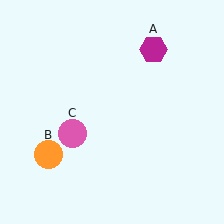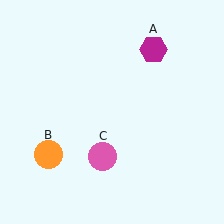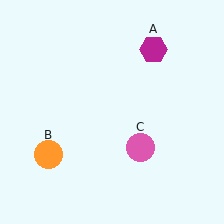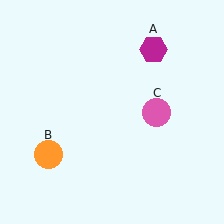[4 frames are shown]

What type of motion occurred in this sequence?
The pink circle (object C) rotated counterclockwise around the center of the scene.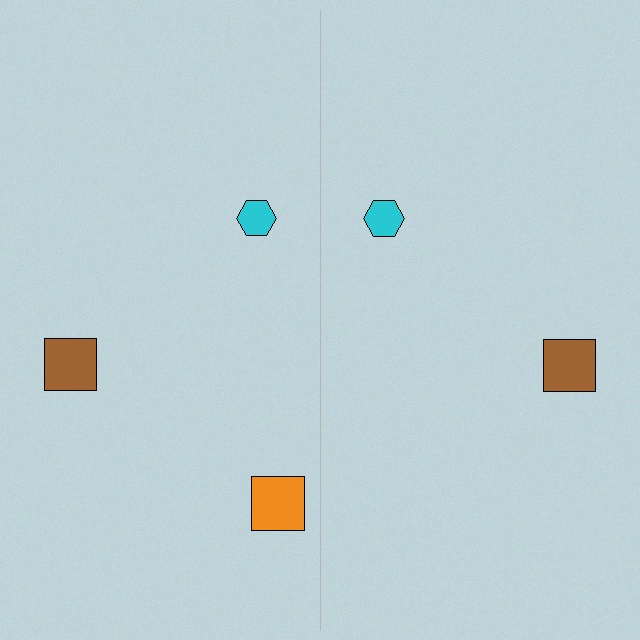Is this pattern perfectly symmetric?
No, the pattern is not perfectly symmetric. A orange square is missing from the right side.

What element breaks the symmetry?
A orange square is missing from the right side.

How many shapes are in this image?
There are 5 shapes in this image.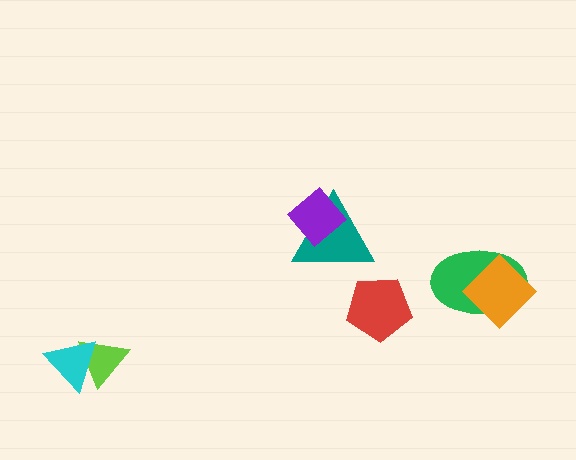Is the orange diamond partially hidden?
No, no other shape covers it.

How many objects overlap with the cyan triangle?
1 object overlaps with the cyan triangle.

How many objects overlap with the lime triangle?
1 object overlaps with the lime triangle.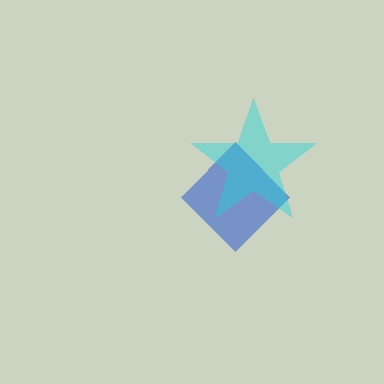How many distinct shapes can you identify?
There are 2 distinct shapes: a blue diamond, a cyan star.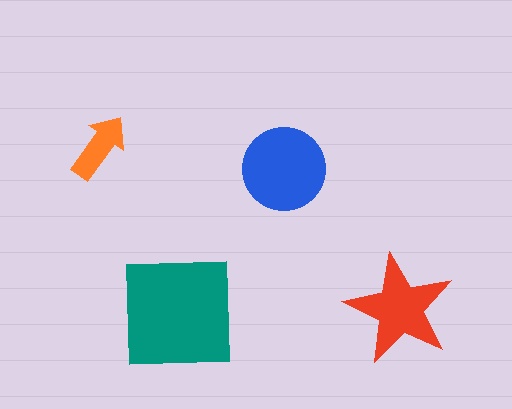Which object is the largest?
The teal square.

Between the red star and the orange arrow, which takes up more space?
The red star.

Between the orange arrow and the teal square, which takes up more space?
The teal square.